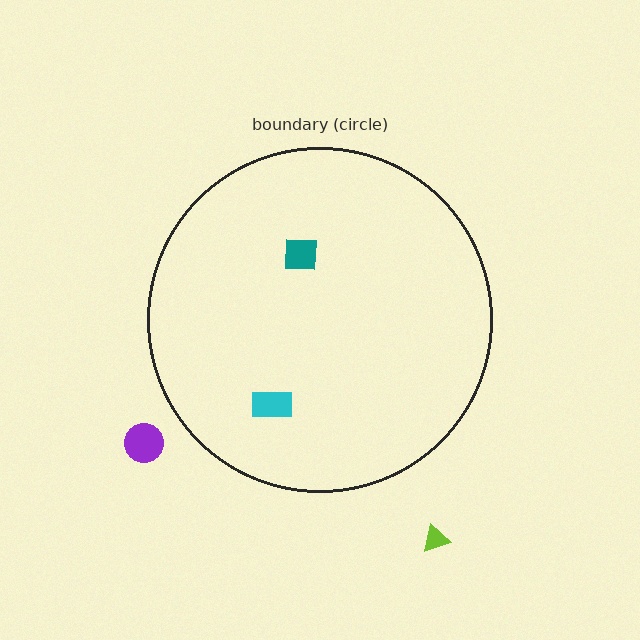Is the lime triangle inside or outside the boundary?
Outside.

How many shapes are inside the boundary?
2 inside, 2 outside.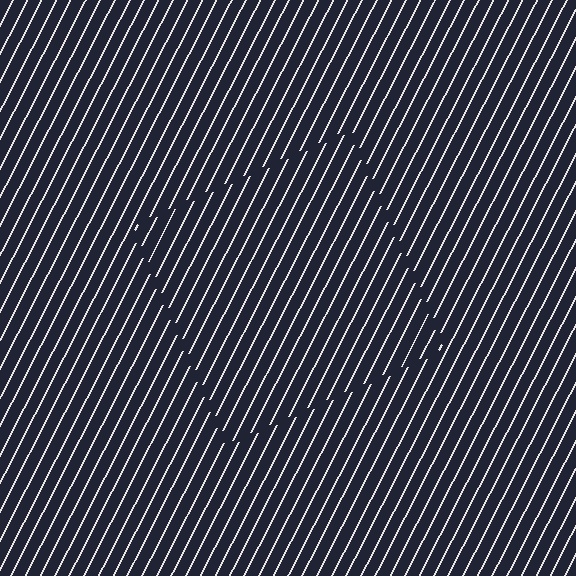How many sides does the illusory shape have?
4 sides — the line-ends trace a square.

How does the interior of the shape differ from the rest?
The interior of the shape contains the same grating, shifted by half a period — the contour is defined by the phase discontinuity where line-ends from the inner and outer gratings abut.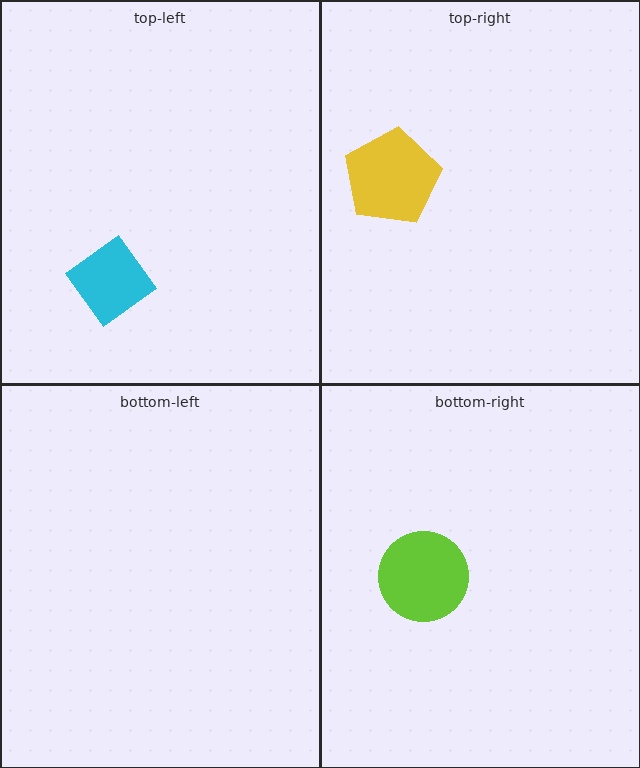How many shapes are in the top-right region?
1.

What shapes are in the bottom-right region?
The lime circle.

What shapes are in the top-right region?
The yellow pentagon.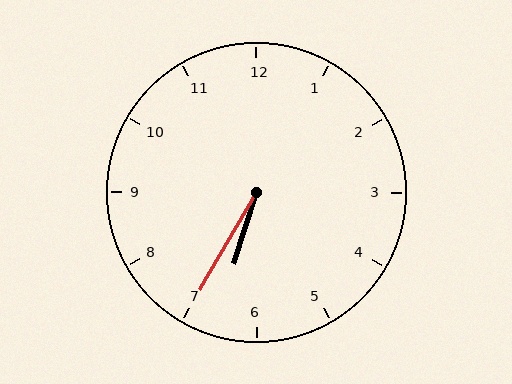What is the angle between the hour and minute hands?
Approximately 12 degrees.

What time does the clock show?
6:35.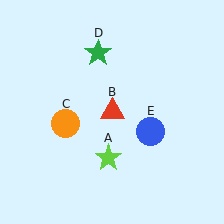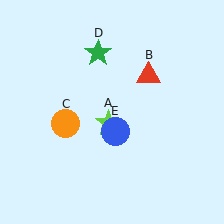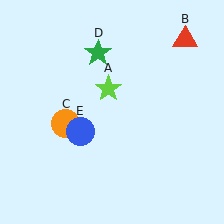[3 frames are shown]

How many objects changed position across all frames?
3 objects changed position: lime star (object A), red triangle (object B), blue circle (object E).